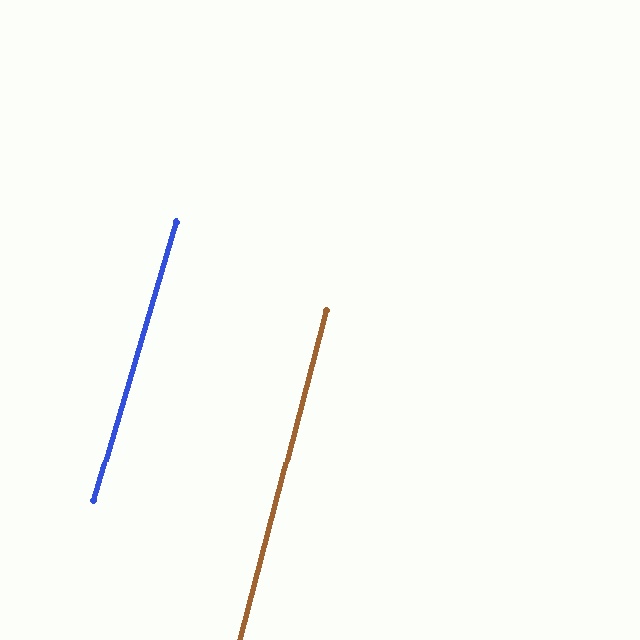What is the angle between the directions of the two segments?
Approximately 2 degrees.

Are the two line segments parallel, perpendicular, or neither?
Parallel — their directions differ by only 1.8°.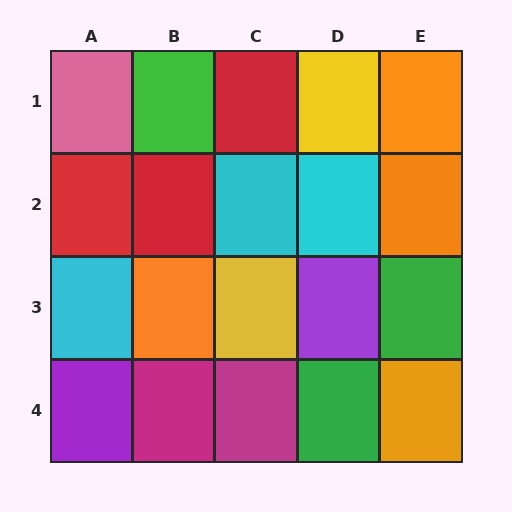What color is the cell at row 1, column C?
Red.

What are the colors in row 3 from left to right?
Cyan, orange, yellow, purple, green.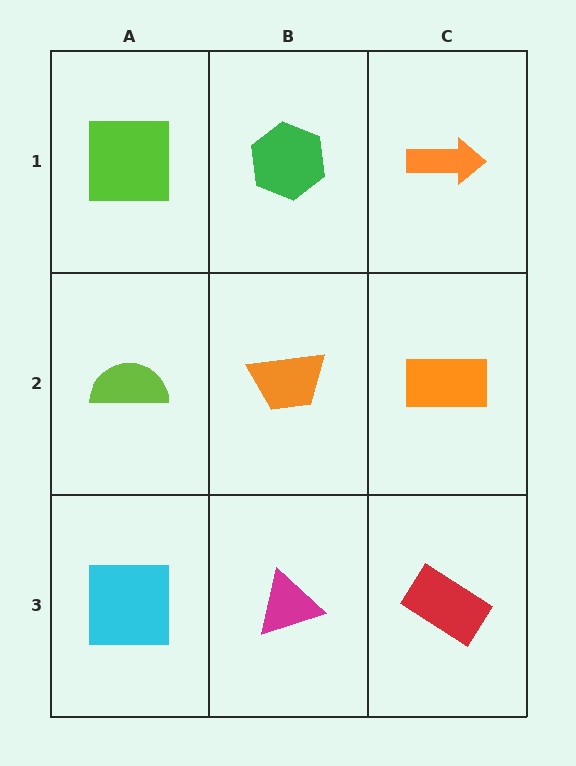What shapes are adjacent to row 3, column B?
An orange trapezoid (row 2, column B), a cyan square (row 3, column A), a red rectangle (row 3, column C).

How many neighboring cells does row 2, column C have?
3.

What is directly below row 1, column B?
An orange trapezoid.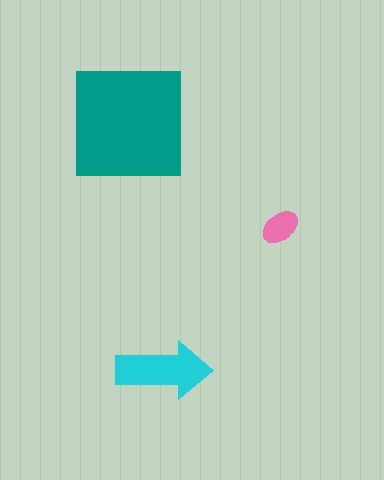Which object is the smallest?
The pink ellipse.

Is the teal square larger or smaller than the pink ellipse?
Larger.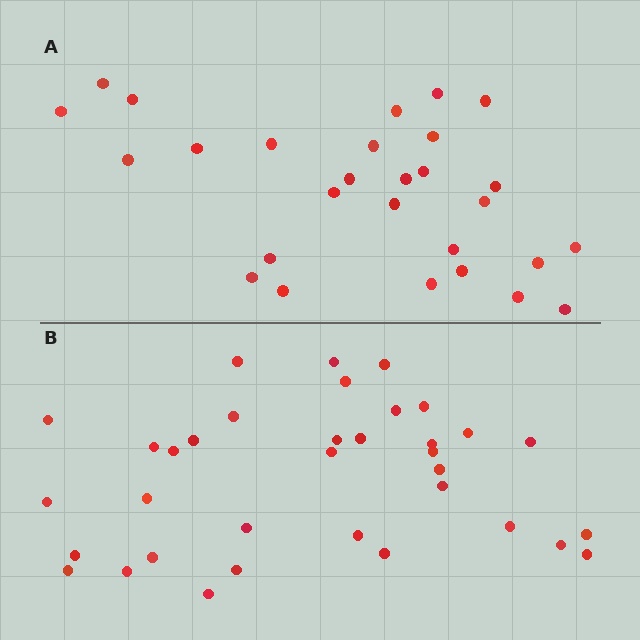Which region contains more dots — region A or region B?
Region B (the bottom region) has more dots.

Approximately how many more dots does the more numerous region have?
Region B has roughly 8 or so more dots than region A.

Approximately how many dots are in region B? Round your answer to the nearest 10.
About 40 dots. (The exact count is 35, which rounds to 40.)